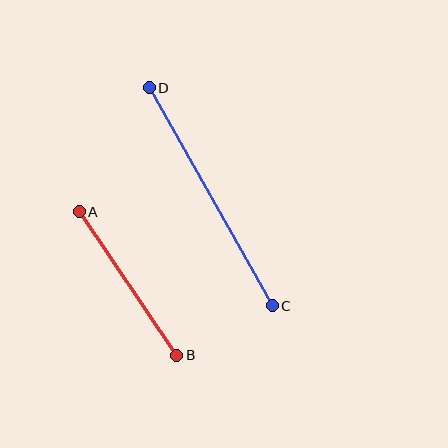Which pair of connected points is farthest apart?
Points C and D are farthest apart.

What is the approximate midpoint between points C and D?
The midpoint is at approximately (211, 197) pixels.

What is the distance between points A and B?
The distance is approximately 173 pixels.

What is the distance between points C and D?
The distance is approximately 250 pixels.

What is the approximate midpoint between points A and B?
The midpoint is at approximately (128, 283) pixels.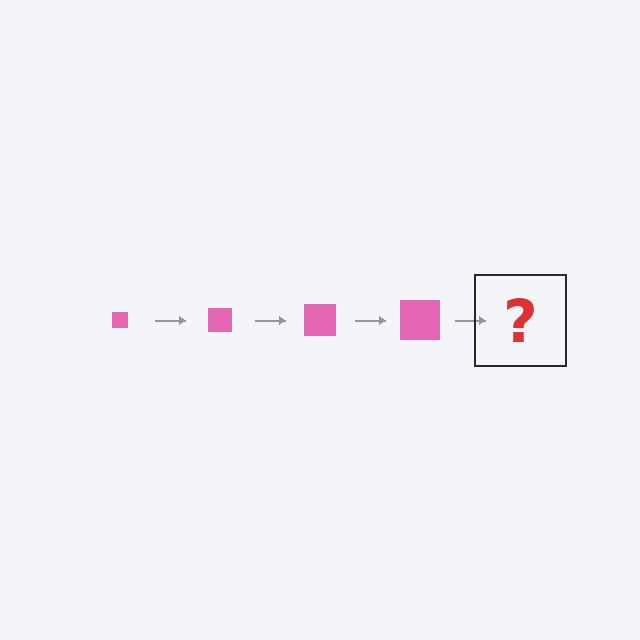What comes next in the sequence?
The next element should be a pink square, larger than the previous one.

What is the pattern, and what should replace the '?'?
The pattern is that the square gets progressively larger each step. The '?' should be a pink square, larger than the previous one.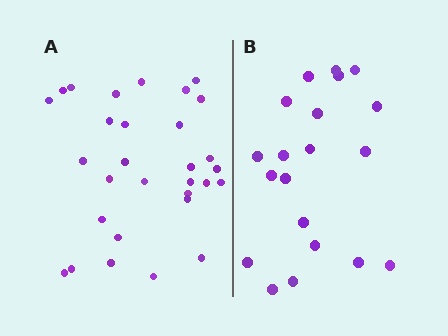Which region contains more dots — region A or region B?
Region A (the left region) has more dots.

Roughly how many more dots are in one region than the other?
Region A has roughly 10 or so more dots than region B.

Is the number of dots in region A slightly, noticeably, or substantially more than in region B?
Region A has substantially more. The ratio is roughly 1.5 to 1.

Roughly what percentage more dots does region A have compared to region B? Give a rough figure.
About 50% more.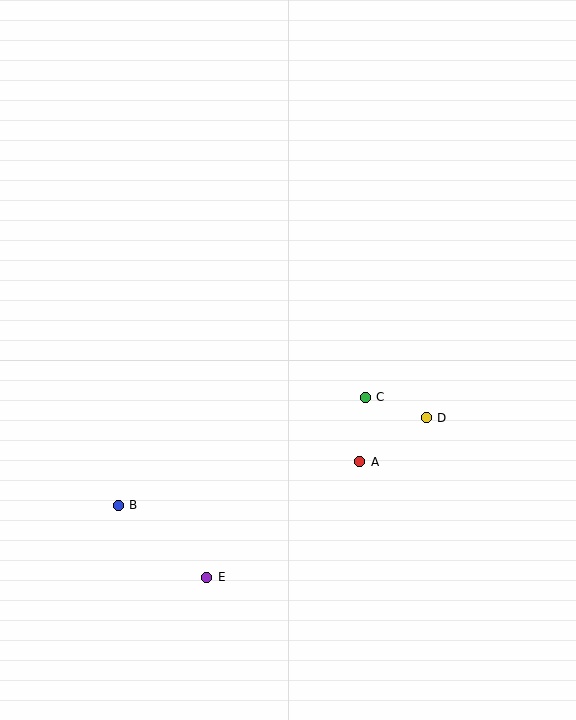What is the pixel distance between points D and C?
The distance between D and C is 64 pixels.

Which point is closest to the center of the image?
Point C at (365, 397) is closest to the center.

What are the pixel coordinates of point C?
Point C is at (365, 397).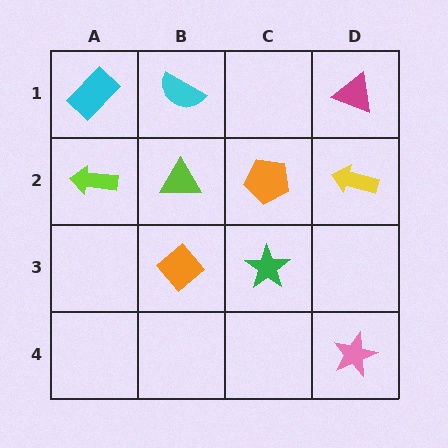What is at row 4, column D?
A pink star.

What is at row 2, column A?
A lime arrow.